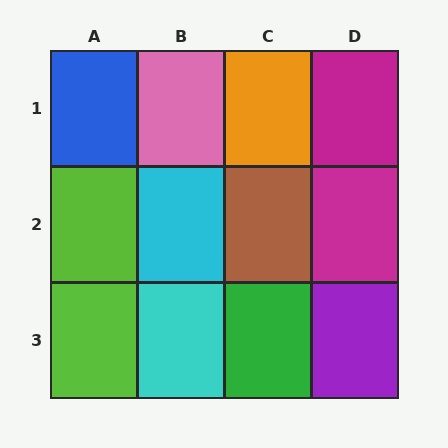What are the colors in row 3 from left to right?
Lime, cyan, green, purple.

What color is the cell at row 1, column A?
Blue.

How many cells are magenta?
2 cells are magenta.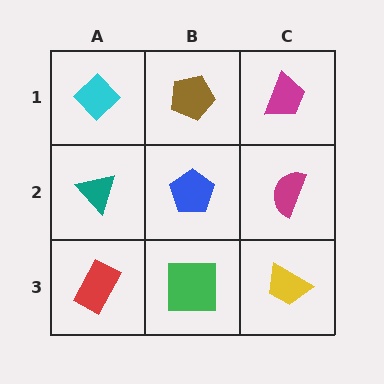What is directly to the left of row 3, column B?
A red rectangle.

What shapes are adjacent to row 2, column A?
A cyan diamond (row 1, column A), a red rectangle (row 3, column A), a blue pentagon (row 2, column B).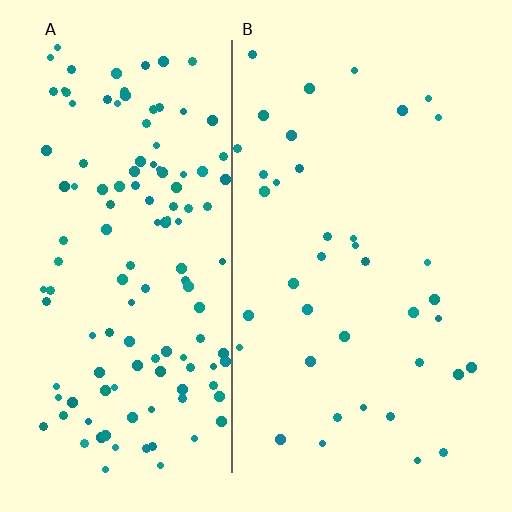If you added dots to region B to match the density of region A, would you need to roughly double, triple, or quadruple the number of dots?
Approximately triple.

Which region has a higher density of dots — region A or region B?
A (the left).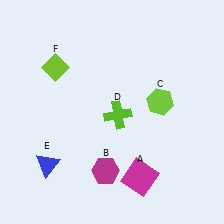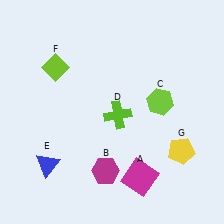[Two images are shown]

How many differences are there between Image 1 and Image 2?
There is 1 difference between the two images.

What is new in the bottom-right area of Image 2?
A yellow pentagon (G) was added in the bottom-right area of Image 2.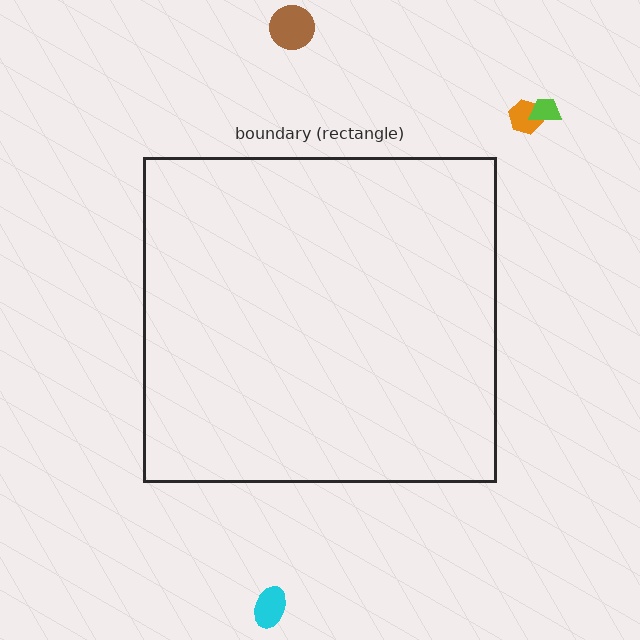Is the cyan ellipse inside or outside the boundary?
Outside.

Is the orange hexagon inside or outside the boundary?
Outside.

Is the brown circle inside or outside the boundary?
Outside.